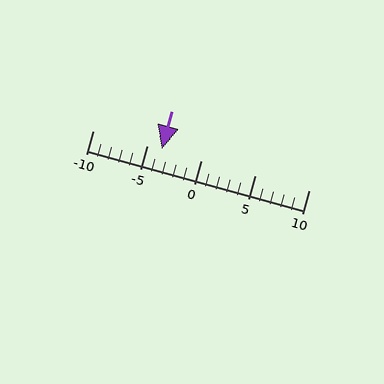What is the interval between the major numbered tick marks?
The major tick marks are spaced 5 units apart.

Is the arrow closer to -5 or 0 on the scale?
The arrow is closer to -5.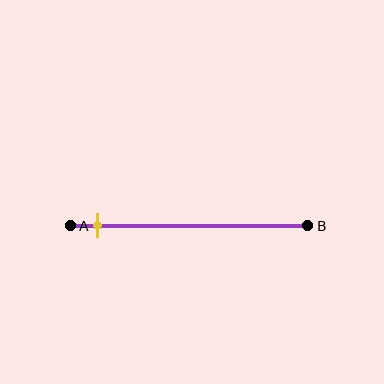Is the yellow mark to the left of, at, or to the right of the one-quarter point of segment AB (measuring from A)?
The yellow mark is to the left of the one-quarter point of segment AB.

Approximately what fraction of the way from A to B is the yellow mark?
The yellow mark is approximately 10% of the way from A to B.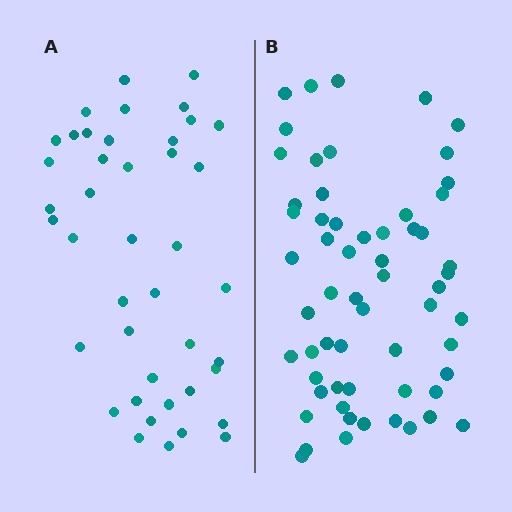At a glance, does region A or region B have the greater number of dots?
Region B (the right region) has more dots.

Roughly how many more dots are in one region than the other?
Region B has approximately 20 more dots than region A.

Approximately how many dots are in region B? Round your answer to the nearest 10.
About 60 dots.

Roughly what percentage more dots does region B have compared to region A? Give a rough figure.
About 45% more.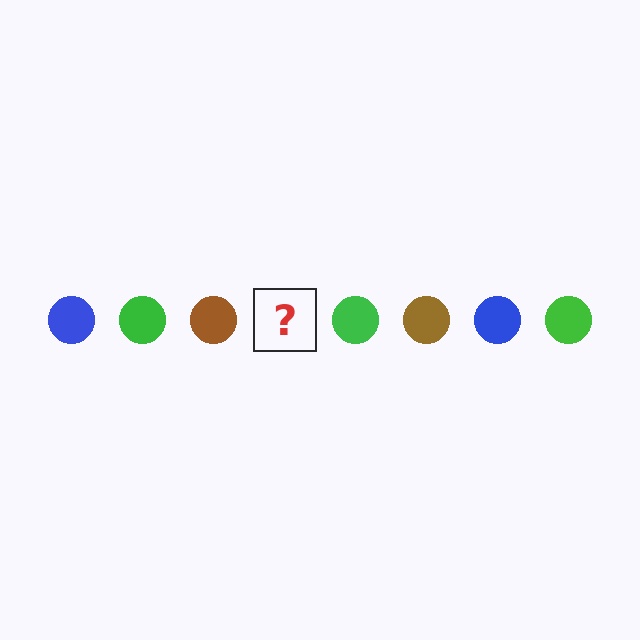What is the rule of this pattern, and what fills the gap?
The rule is that the pattern cycles through blue, green, brown circles. The gap should be filled with a blue circle.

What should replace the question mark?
The question mark should be replaced with a blue circle.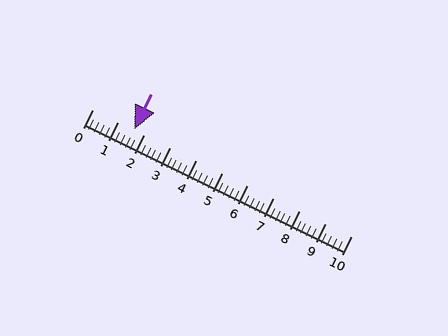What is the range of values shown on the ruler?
The ruler shows values from 0 to 10.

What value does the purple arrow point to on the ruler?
The purple arrow points to approximately 1.6.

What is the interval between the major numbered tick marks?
The major tick marks are spaced 1 units apart.